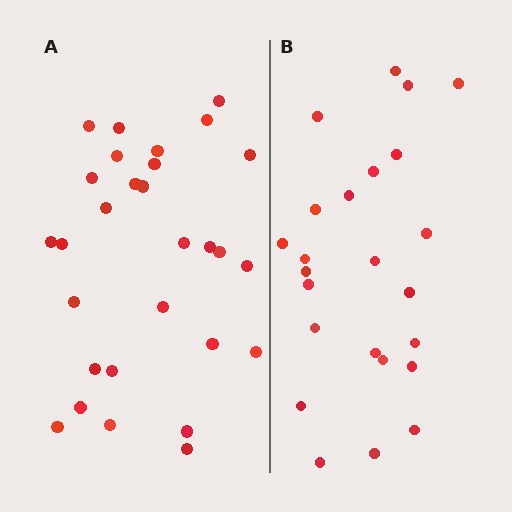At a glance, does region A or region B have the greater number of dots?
Region A (the left region) has more dots.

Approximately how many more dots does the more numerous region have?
Region A has about 5 more dots than region B.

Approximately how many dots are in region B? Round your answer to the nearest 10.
About 20 dots. (The exact count is 24, which rounds to 20.)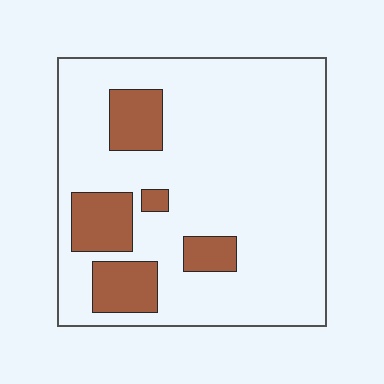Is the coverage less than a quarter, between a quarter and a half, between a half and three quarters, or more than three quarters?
Less than a quarter.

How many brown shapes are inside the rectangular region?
5.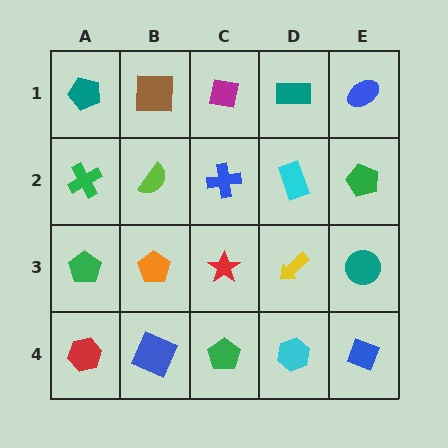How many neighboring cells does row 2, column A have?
3.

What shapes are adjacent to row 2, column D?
A teal rectangle (row 1, column D), a yellow arrow (row 3, column D), a blue cross (row 2, column C), a green pentagon (row 2, column E).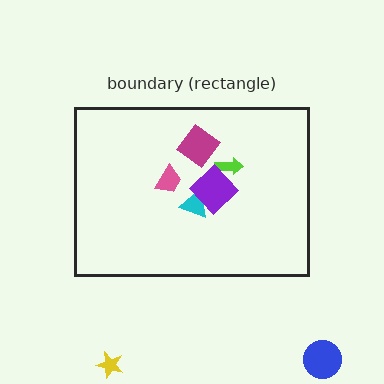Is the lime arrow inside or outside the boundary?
Inside.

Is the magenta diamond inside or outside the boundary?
Inside.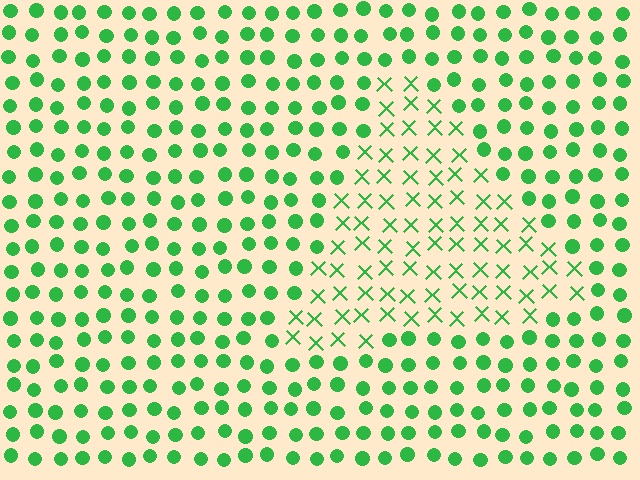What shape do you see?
I see a triangle.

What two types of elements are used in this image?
The image uses X marks inside the triangle region and circles outside it.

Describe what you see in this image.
The image is filled with small green elements arranged in a uniform grid. A triangle-shaped region contains X marks, while the surrounding area contains circles. The boundary is defined purely by the change in element shape.